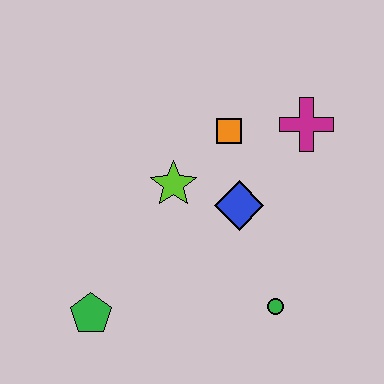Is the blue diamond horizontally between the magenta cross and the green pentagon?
Yes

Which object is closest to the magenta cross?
The orange square is closest to the magenta cross.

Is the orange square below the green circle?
No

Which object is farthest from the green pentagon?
The magenta cross is farthest from the green pentagon.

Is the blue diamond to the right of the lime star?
Yes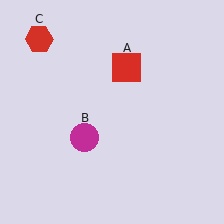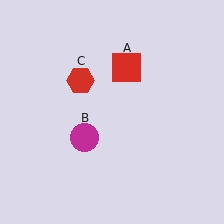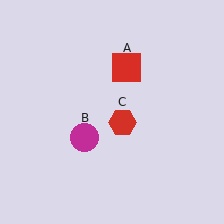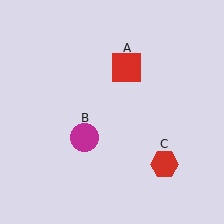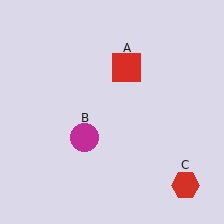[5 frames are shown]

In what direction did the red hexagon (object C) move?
The red hexagon (object C) moved down and to the right.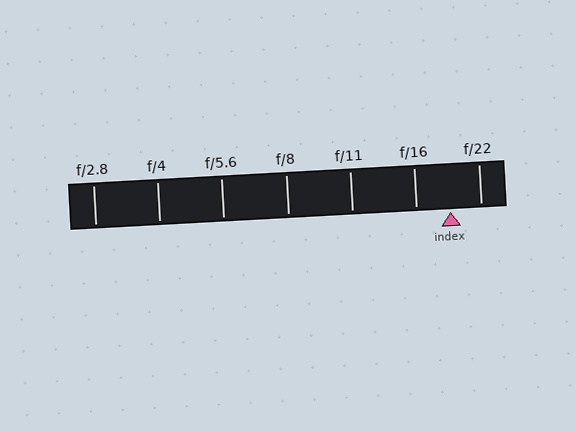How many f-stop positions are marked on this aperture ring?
There are 7 f-stop positions marked.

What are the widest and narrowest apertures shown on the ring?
The widest aperture shown is f/2.8 and the narrowest is f/22.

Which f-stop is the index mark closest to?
The index mark is closest to f/22.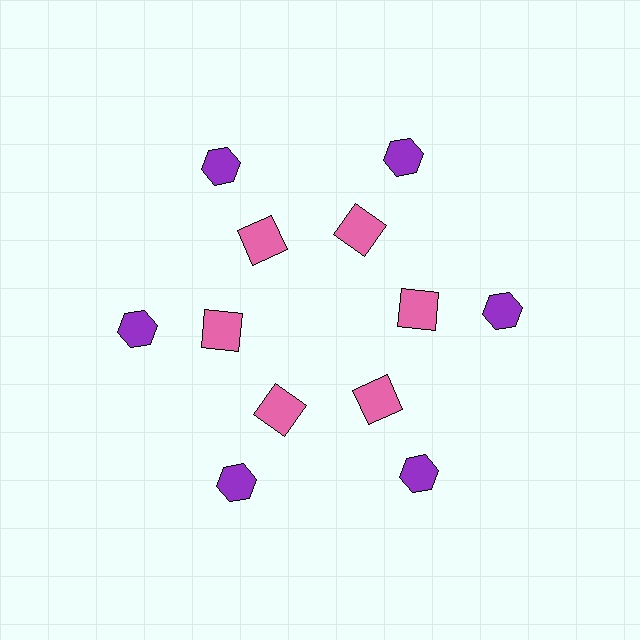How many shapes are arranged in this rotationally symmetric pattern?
There are 12 shapes, arranged in 6 groups of 2.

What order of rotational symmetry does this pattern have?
This pattern has 6-fold rotational symmetry.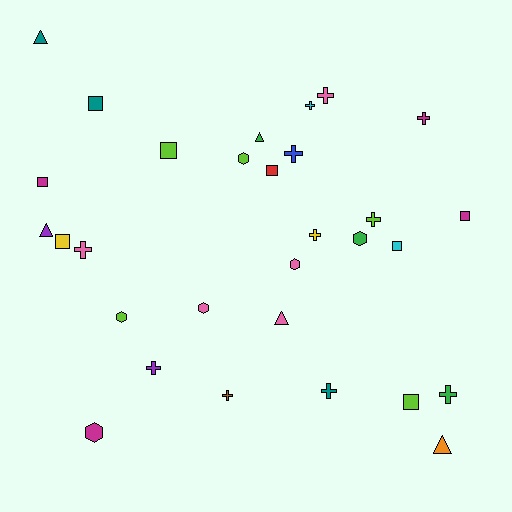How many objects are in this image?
There are 30 objects.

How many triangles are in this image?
There are 5 triangles.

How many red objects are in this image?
There is 1 red object.